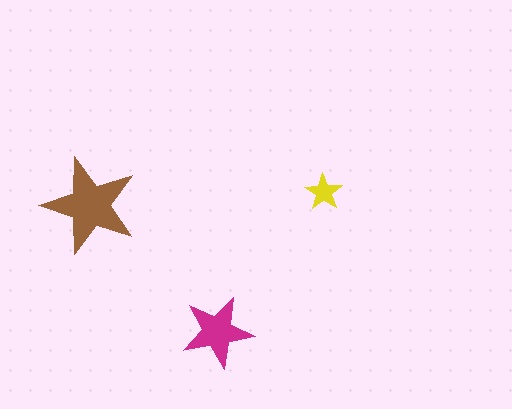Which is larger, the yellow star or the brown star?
The brown one.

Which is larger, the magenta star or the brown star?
The brown one.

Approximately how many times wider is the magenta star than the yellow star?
About 2 times wider.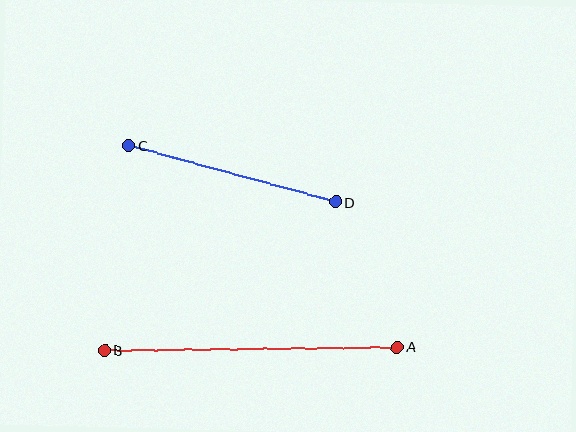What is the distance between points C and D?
The distance is approximately 215 pixels.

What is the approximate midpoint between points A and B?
The midpoint is at approximately (251, 349) pixels.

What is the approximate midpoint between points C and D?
The midpoint is at approximately (232, 174) pixels.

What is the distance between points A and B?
The distance is approximately 293 pixels.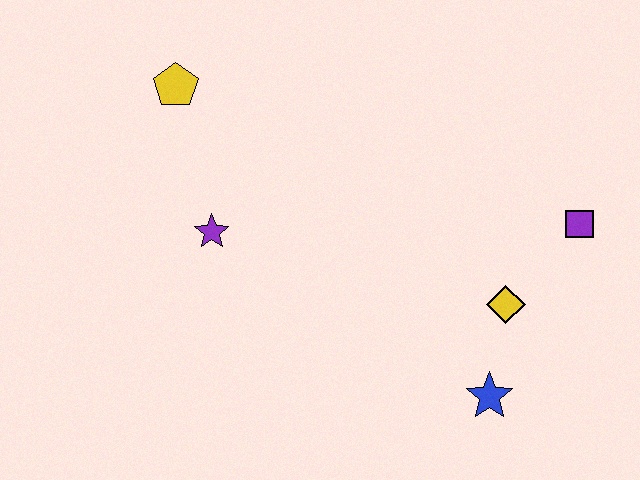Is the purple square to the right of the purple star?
Yes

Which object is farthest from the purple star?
The purple square is farthest from the purple star.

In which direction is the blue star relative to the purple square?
The blue star is below the purple square.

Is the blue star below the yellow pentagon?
Yes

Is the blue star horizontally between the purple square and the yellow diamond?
No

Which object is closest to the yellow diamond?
The blue star is closest to the yellow diamond.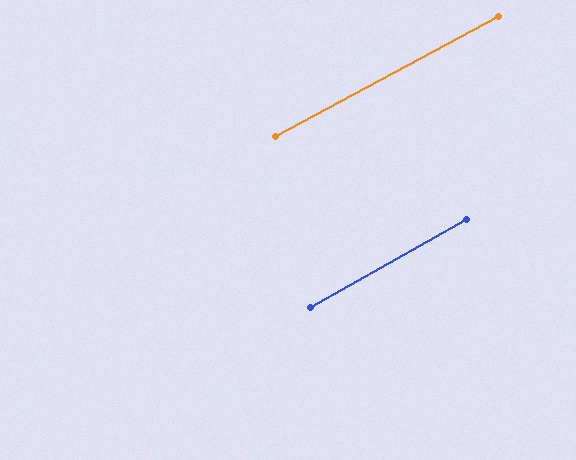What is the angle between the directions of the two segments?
Approximately 1 degree.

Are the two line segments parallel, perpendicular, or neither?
Parallel — their directions differ by only 1.0°.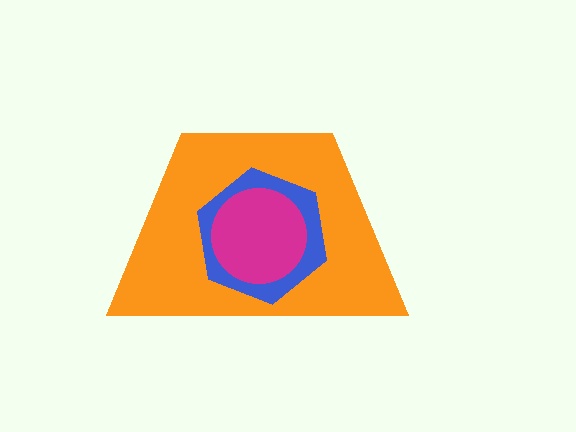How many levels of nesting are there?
3.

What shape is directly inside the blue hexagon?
The magenta circle.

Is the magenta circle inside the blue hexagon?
Yes.